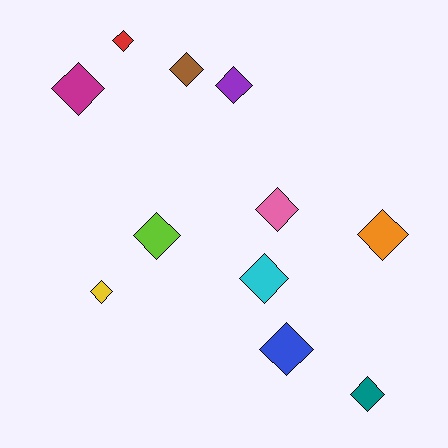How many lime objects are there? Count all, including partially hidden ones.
There is 1 lime object.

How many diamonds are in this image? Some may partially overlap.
There are 11 diamonds.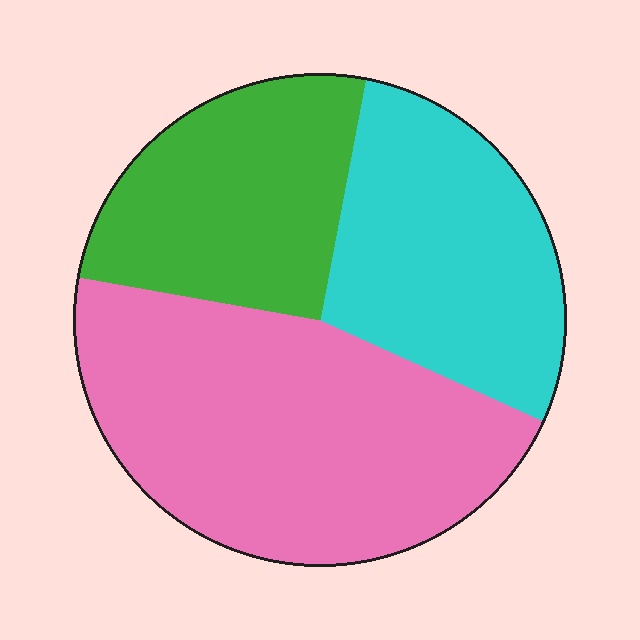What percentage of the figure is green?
Green covers roughly 25% of the figure.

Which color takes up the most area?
Pink, at roughly 45%.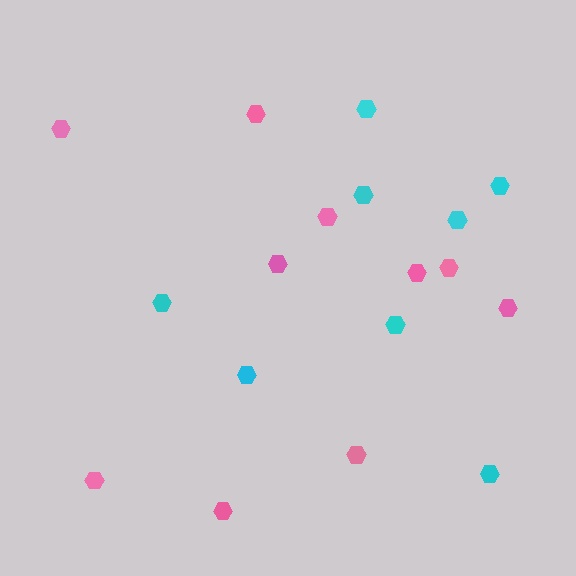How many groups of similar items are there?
There are 2 groups: one group of pink hexagons (10) and one group of cyan hexagons (8).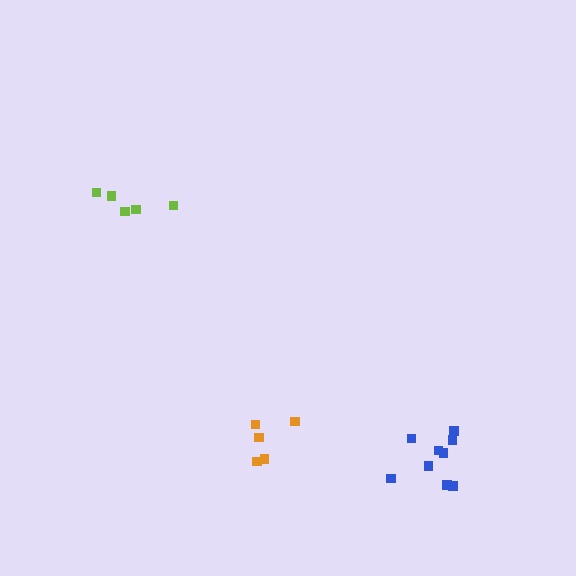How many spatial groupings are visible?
There are 3 spatial groupings.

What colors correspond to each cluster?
The clusters are colored: blue, lime, orange.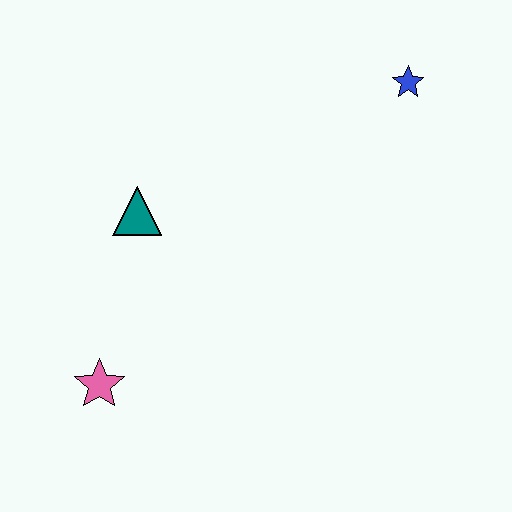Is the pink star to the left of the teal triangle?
Yes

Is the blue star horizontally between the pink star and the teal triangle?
No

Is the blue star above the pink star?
Yes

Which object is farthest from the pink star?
The blue star is farthest from the pink star.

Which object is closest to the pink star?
The teal triangle is closest to the pink star.